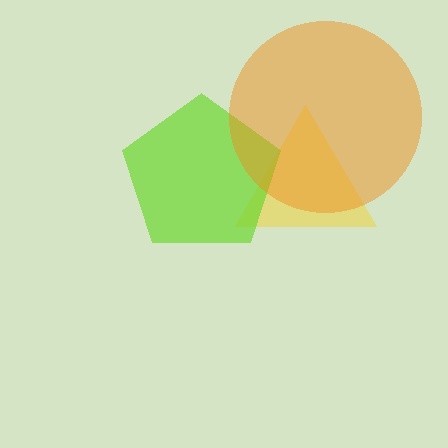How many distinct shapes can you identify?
There are 3 distinct shapes: a yellow triangle, a lime pentagon, an orange circle.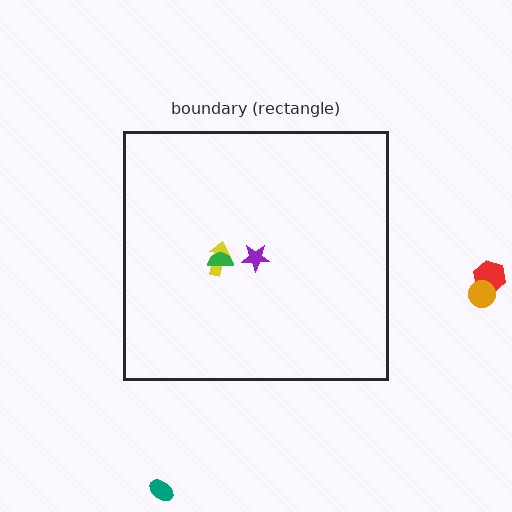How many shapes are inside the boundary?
3 inside, 3 outside.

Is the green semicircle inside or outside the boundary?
Inside.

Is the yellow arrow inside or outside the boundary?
Inside.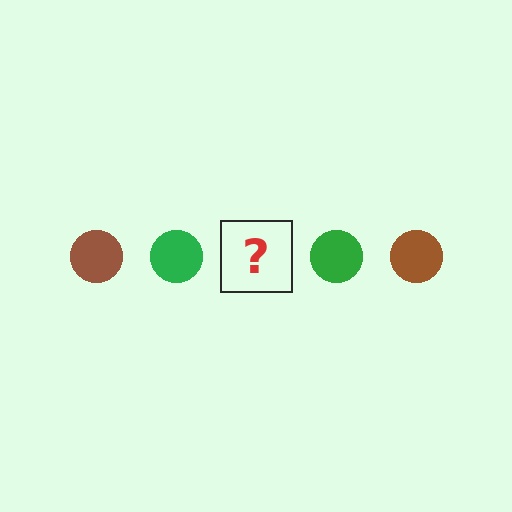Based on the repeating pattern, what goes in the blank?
The blank should be a brown circle.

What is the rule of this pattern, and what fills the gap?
The rule is that the pattern cycles through brown, green circles. The gap should be filled with a brown circle.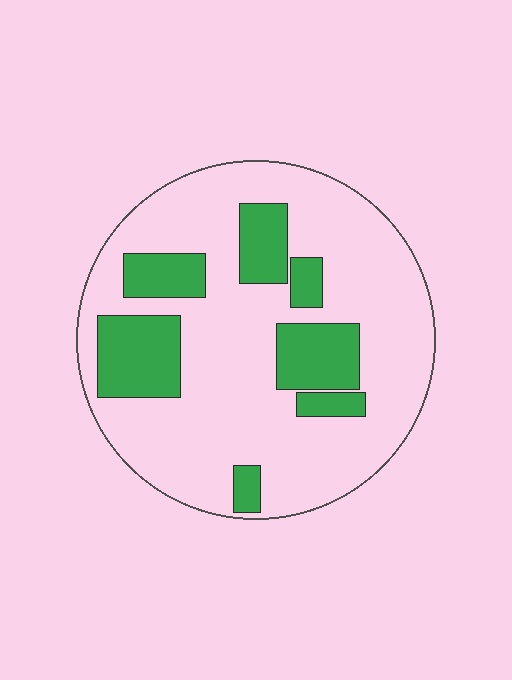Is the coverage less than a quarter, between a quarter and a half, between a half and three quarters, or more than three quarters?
Less than a quarter.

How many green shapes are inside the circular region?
7.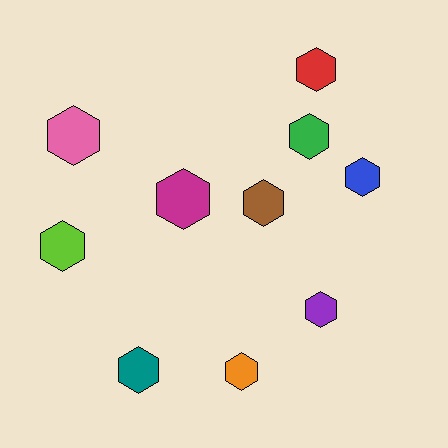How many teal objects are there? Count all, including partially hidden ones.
There is 1 teal object.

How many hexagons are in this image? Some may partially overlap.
There are 10 hexagons.